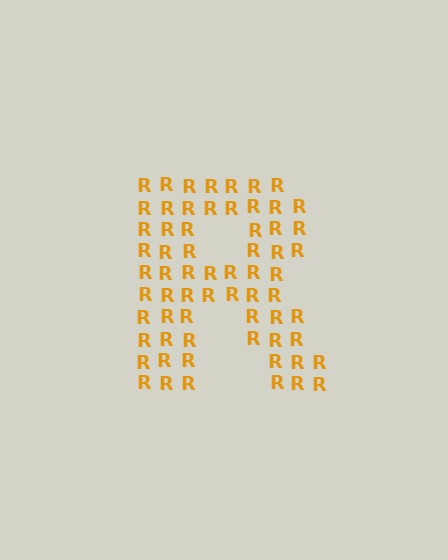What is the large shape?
The large shape is the letter R.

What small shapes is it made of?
It is made of small letter R's.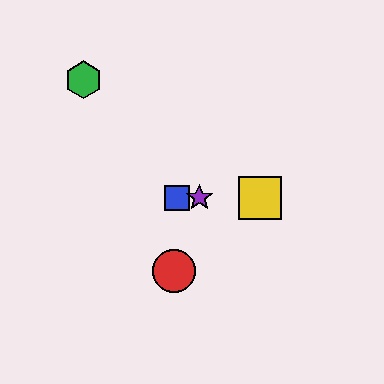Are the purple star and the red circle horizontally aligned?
No, the purple star is at y≈198 and the red circle is at y≈271.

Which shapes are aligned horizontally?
The blue square, the yellow square, the purple star are aligned horizontally.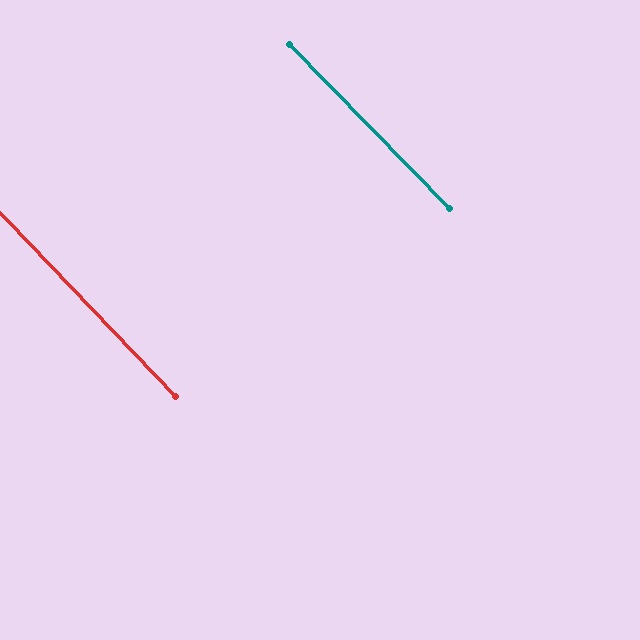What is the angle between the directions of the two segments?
Approximately 1 degree.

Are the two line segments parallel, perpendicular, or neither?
Parallel — their directions differ by only 0.5°.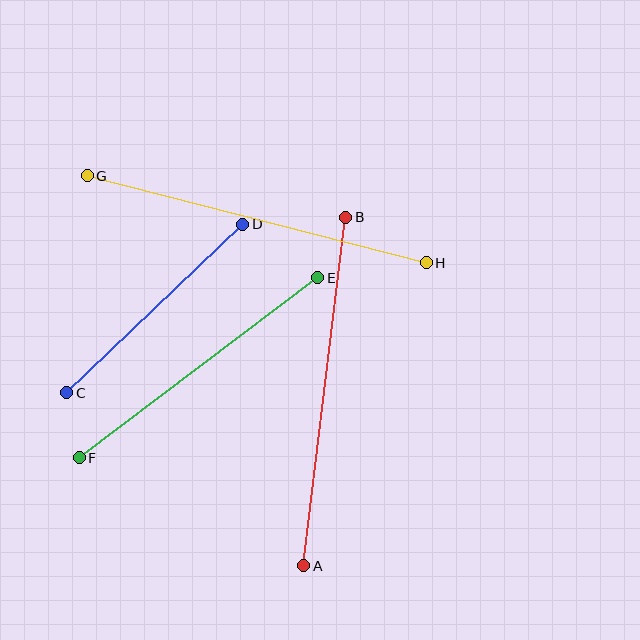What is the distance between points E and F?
The distance is approximately 299 pixels.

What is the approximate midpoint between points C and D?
The midpoint is at approximately (155, 308) pixels.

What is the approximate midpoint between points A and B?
The midpoint is at approximately (325, 391) pixels.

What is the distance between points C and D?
The distance is approximately 244 pixels.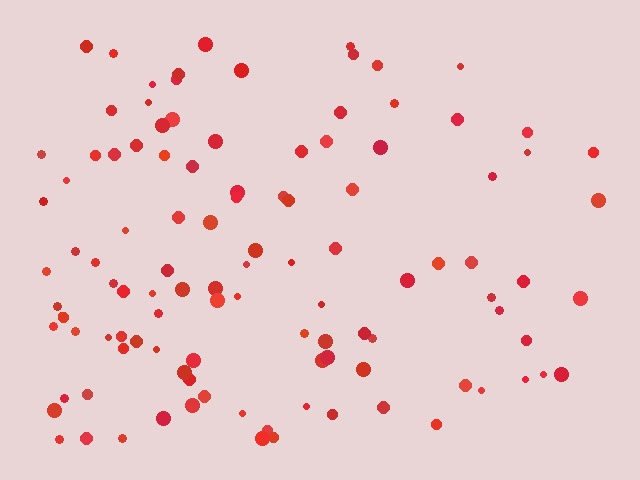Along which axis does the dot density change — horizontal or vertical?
Horizontal.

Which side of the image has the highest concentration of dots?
The left.